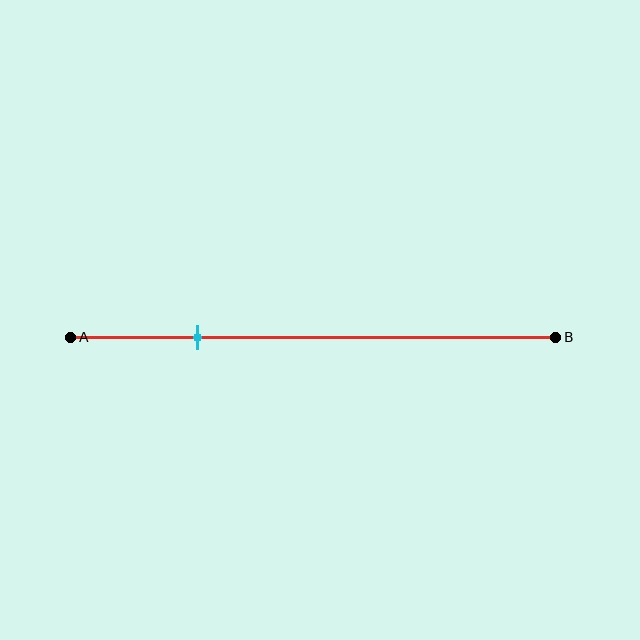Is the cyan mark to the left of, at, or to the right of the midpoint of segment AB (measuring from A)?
The cyan mark is to the left of the midpoint of segment AB.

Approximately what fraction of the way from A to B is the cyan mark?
The cyan mark is approximately 25% of the way from A to B.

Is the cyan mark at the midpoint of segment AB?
No, the mark is at about 25% from A, not at the 50% midpoint.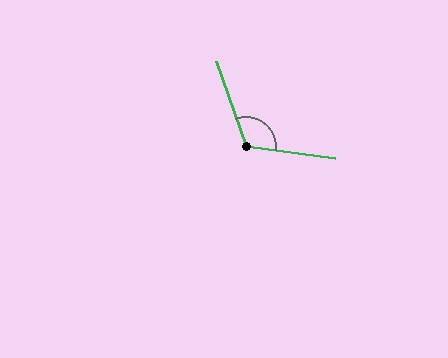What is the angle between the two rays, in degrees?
Approximately 117 degrees.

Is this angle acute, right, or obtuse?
It is obtuse.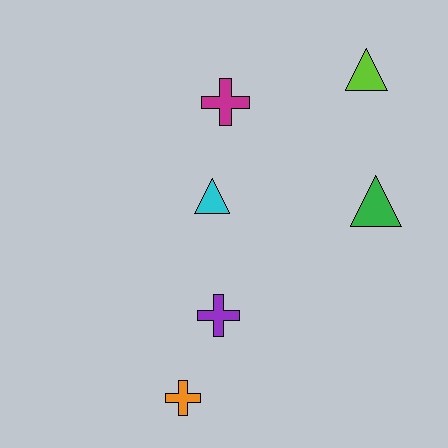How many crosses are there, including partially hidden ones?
There are 3 crosses.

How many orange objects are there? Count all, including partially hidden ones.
There is 1 orange object.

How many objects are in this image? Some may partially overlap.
There are 6 objects.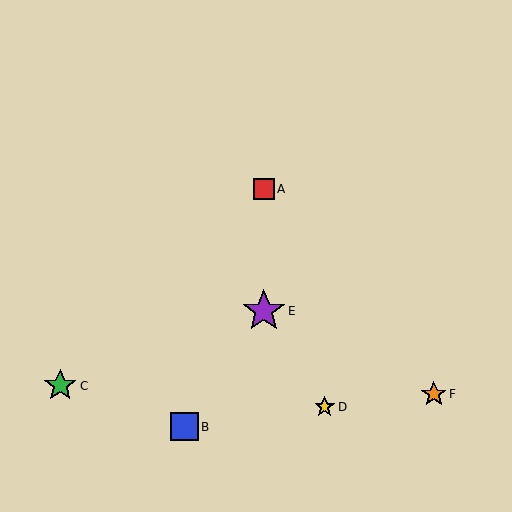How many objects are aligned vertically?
2 objects (A, E) are aligned vertically.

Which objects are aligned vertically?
Objects A, E are aligned vertically.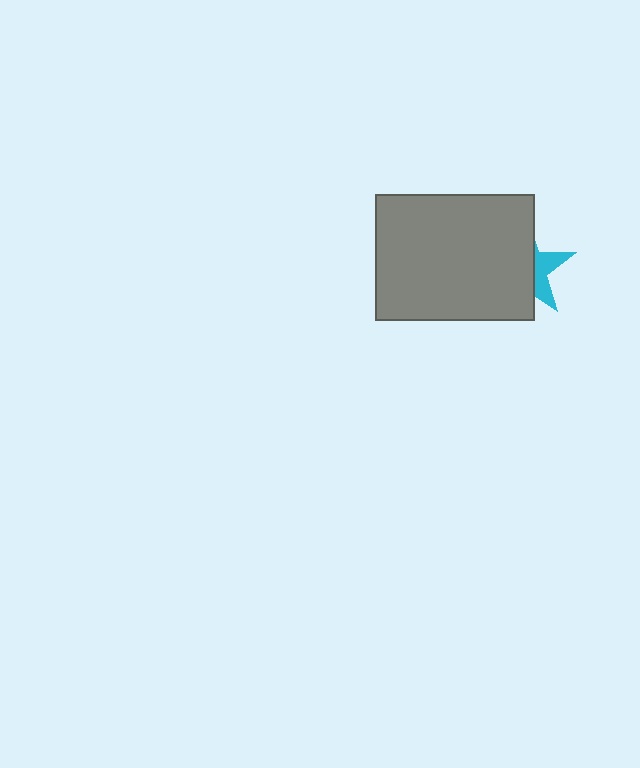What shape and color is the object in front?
The object in front is a gray rectangle.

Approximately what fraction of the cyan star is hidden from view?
Roughly 67% of the cyan star is hidden behind the gray rectangle.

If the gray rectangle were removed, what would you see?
You would see the complete cyan star.